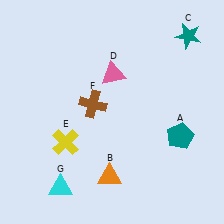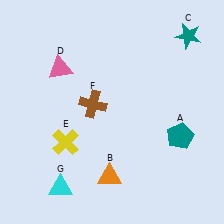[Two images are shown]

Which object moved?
The pink triangle (D) moved left.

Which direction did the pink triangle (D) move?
The pink triangle (D) moved left.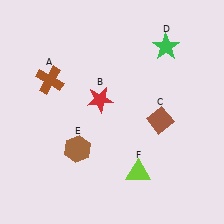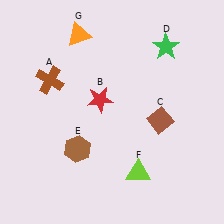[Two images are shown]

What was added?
An orange triangle (G) was added in Image 2.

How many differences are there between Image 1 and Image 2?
There is 1 difference between the two images.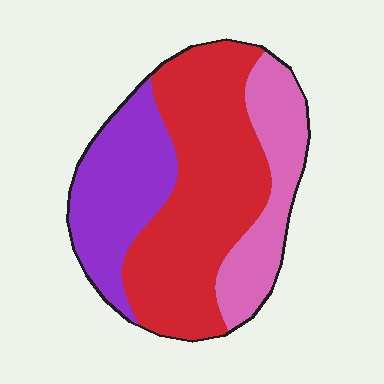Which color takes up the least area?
Pink, at roughly 20%.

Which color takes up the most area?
Red, at roughly 50%.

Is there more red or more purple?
Red.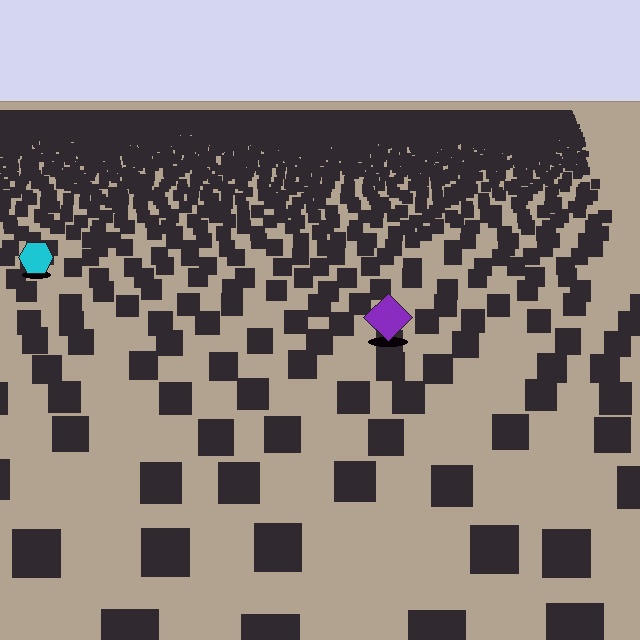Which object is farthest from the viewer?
The cyan hexagon is farthest from the viewer. It appears smaller and the ground texture around it is denser.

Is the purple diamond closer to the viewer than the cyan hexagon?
Yes. The purple diamond is closer — you can tell from the texture gradient: the ground texture is coarser near it.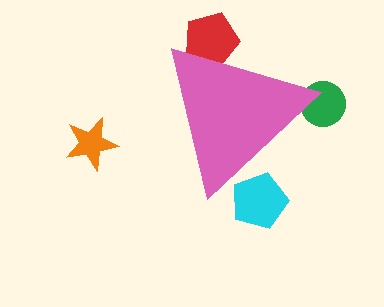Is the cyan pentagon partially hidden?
Yes, the cyan pentagon is partially hidden behind the pink triangle.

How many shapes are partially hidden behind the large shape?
3 shapes are partially hidden.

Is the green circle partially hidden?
Yes, the green circle is partially hidden behind the pink triangle.